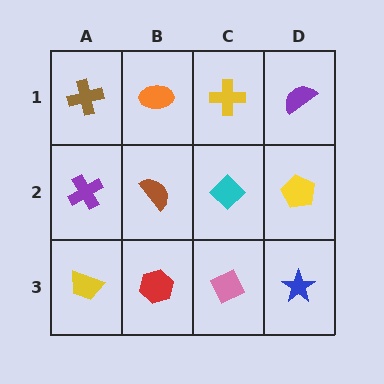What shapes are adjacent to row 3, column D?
A yellow pentagon (row 2, column D), a pink diamond (row 3, column C).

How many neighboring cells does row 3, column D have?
2.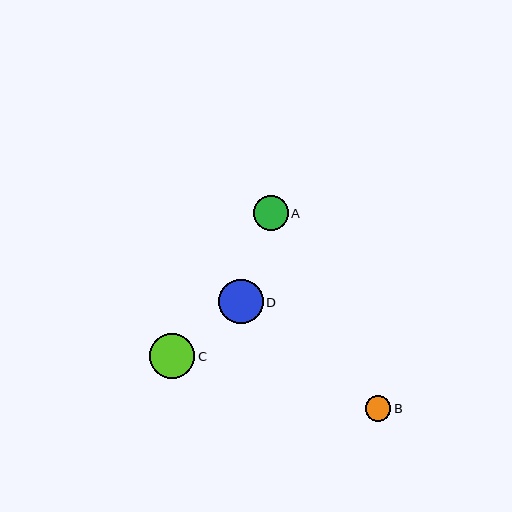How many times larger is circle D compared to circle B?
Circle D is approximately 1.7 times the size of circle B.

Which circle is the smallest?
Circle B is the smallest with a size of approximately 26 pixels.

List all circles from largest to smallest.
From largest to smallest: C, D, A, B.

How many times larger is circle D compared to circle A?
Circle D is approximately 1.3 times the size of circle A.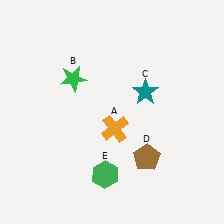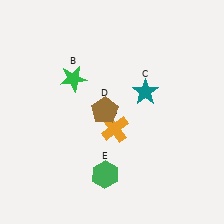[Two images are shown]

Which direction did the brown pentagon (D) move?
The brown pentagon (D) moved up.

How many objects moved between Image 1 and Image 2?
1 object moved between the two images.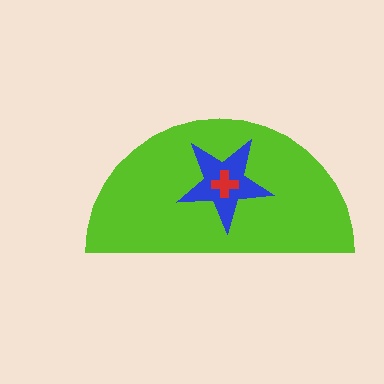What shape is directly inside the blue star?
The red cross.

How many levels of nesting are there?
3.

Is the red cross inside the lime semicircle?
Yes.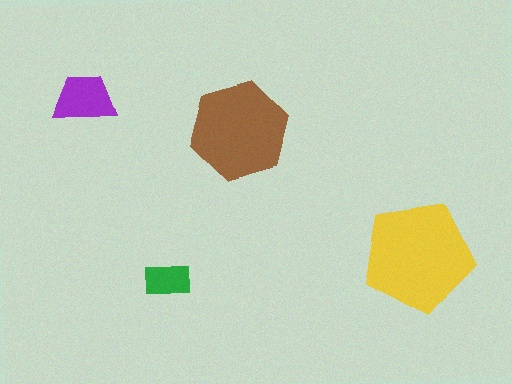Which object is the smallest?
The green rectangle.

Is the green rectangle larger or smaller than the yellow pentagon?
Smaller.